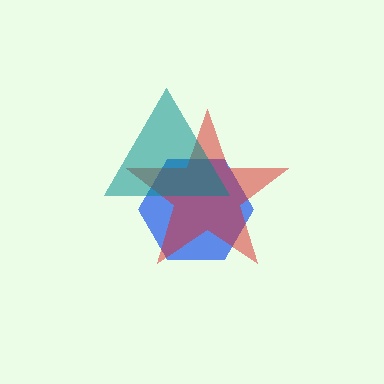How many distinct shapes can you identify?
There are 3 distinct shapes: a blue hexagon, a red star, a teal triangle.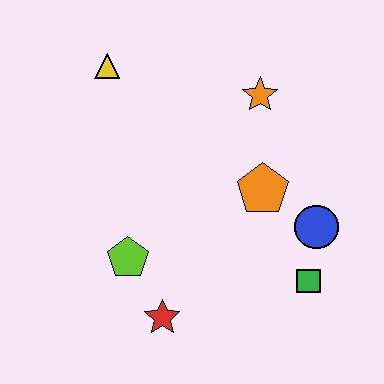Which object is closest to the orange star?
The orange pentagon is closest to the orange star.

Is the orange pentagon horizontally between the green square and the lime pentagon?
Yes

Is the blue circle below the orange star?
Yes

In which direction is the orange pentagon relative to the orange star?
The orange pentagon is below the orange star.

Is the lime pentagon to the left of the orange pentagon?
Yes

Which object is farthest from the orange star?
The red star is farthest from the orange star.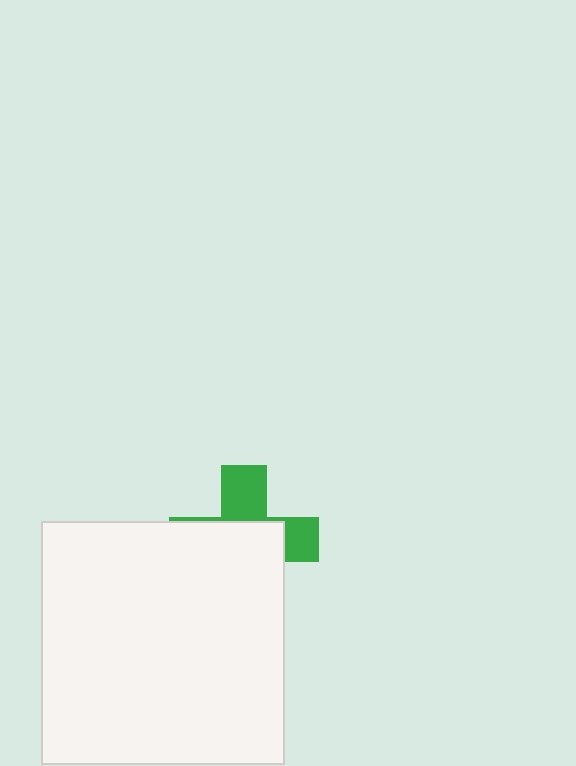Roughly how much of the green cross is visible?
A small part of it is visible (roughly 38%).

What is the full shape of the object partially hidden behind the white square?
The partially hidden object is a green cross.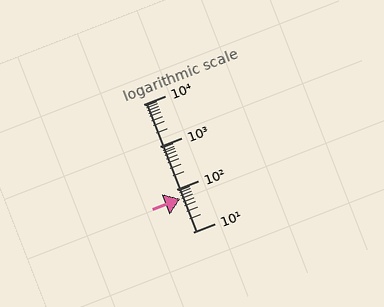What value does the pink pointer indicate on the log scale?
The pointer indicates approximately 61.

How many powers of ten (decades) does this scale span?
The scale spans 3 decades, from 10 to 10000.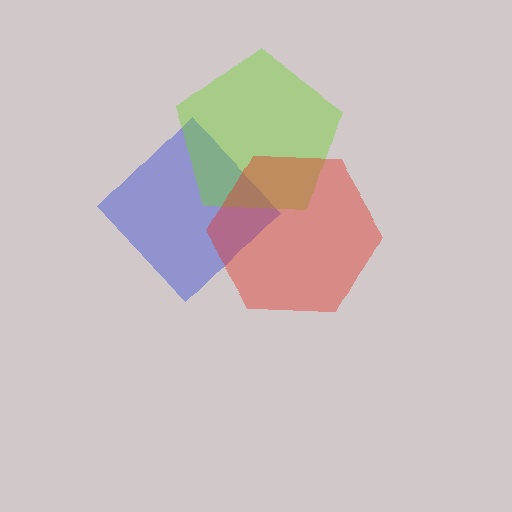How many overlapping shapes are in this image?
There are 3 overlapping shapes in the image.